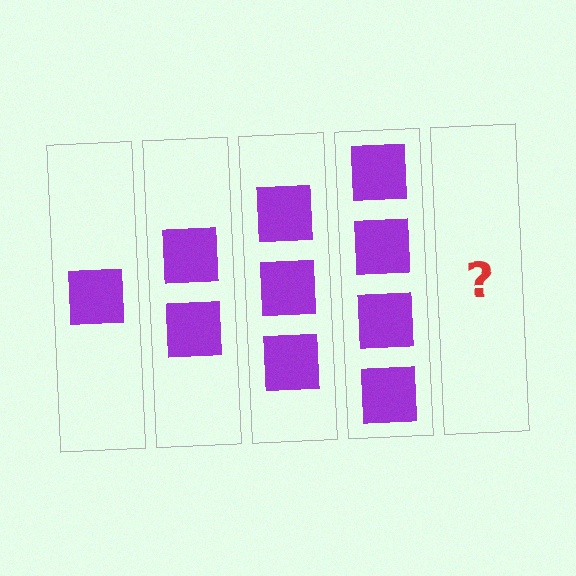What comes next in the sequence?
The next element should be 5 squares.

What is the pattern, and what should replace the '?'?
The pattern is that each step adds one more square. The '?' should be 5 squares.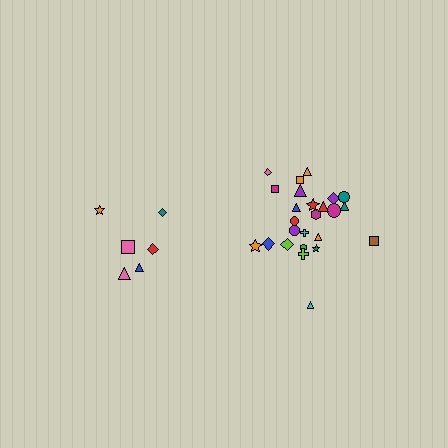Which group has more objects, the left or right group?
The right group.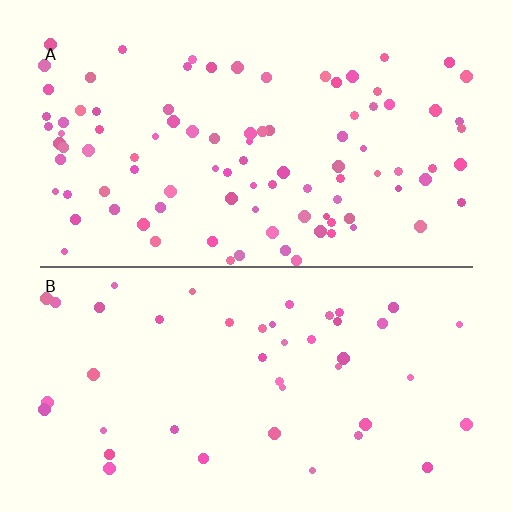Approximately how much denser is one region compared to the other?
Approximately 2.2× — region A over region B.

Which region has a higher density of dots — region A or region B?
A (the top).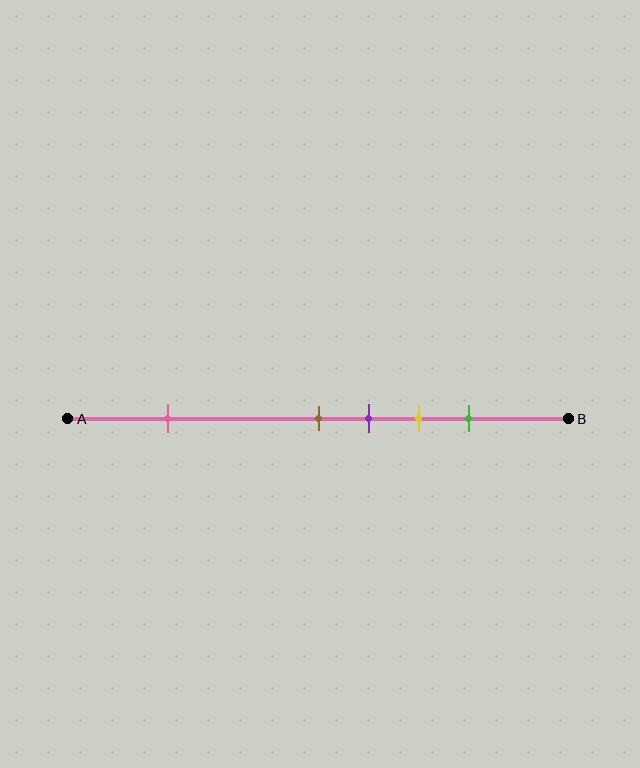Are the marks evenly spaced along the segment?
No, the marks are not evenly spaced.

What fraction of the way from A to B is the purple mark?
The purple mark is approximately 60% (0.6) of the way from A to B.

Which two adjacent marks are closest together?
The brown and purple marks are the closest adjacent pair.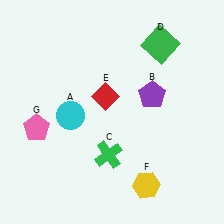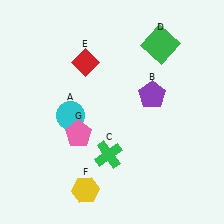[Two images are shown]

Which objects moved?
The objects that moved are: the red diamond (E), the yellow hexagon (F), the pink pentagon (G).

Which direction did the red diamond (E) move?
The red diamond (E) moved up.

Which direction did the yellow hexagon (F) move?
The yellow hexagon (F) moved left.